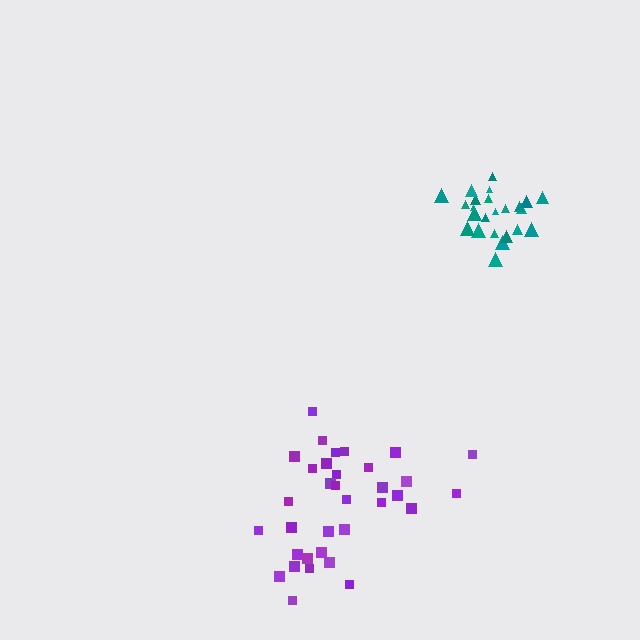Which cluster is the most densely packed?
Teal.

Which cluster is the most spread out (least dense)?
Purple.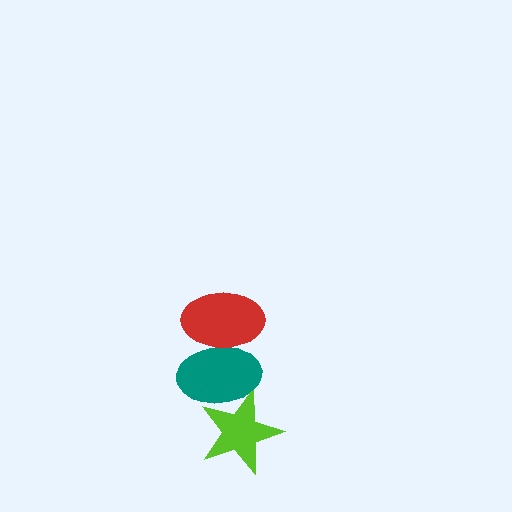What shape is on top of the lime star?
The teal ellipse is on top of the lime star.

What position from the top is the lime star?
The lime star is 3rd from the top.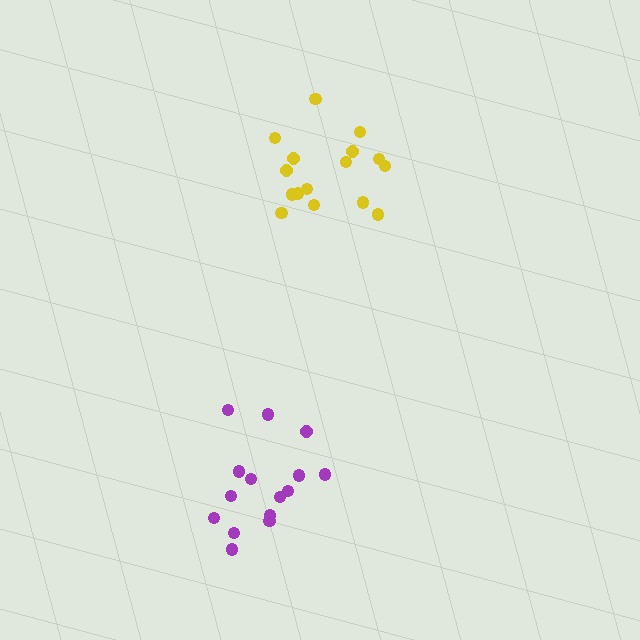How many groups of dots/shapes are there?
There are 2 groups.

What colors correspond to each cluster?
The clusters are colored: purple, yellow.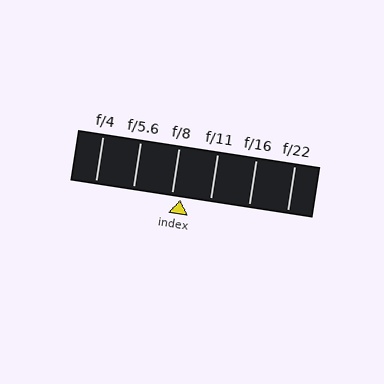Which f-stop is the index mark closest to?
The index mark is closest to f/8.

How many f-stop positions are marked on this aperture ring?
There are 6 f-stop positions marked.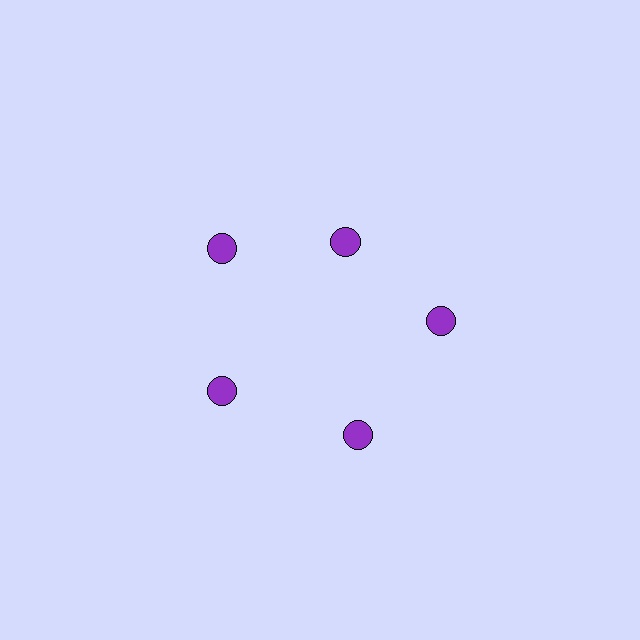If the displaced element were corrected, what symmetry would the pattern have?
It would have 5-fold rotational symmetry — the pattern would map onto itself every 72 degrees.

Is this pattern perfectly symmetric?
No. The 5 purple circles are arranged in a ring, but one element near the 1 o'clock position is pulled inward toward the center, breaking the 5-fold rotational symmetry.